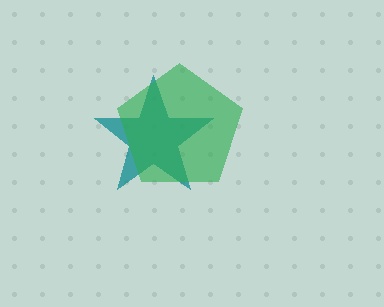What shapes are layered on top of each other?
The layered shapes are: a teal star, a green pentagon.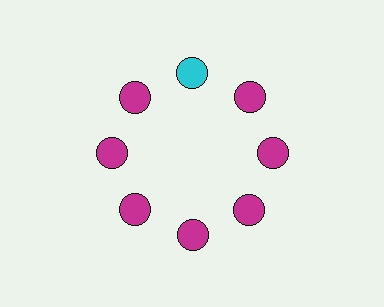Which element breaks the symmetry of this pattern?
The cyan circle at roughly the 12 o'clock position breaks the symmetry. All other shapes are magenta circles.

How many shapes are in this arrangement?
There are 8 shapes arranged in a ring pattern.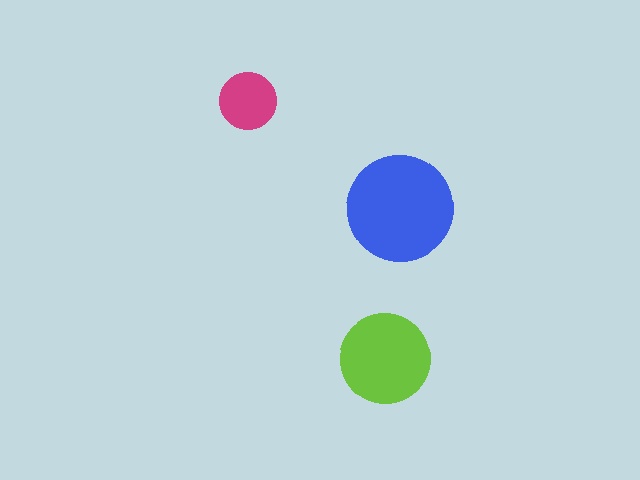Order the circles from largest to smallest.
the blue one, the lime one, the magenta one.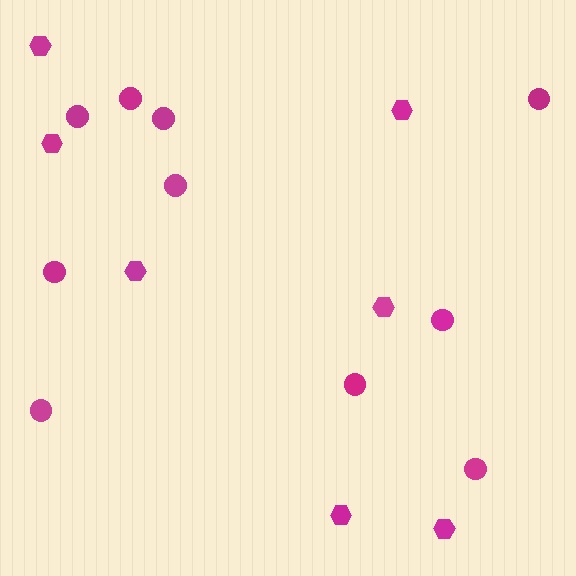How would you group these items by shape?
There are 2 groups: one group of circles (10) and one group of hexagons (7).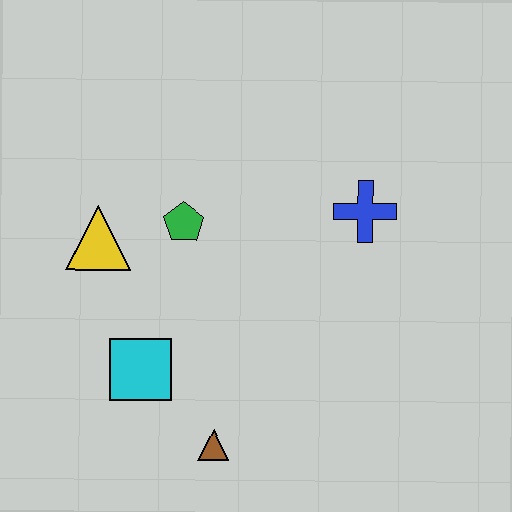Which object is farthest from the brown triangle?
The blue cross is farthest from the brown triangle.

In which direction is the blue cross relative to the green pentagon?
The blue cross is to the right of the green pentagon.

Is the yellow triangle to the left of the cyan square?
Yes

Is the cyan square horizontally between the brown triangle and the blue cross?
No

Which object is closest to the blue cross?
The green pentagon is closest to the blue cross.